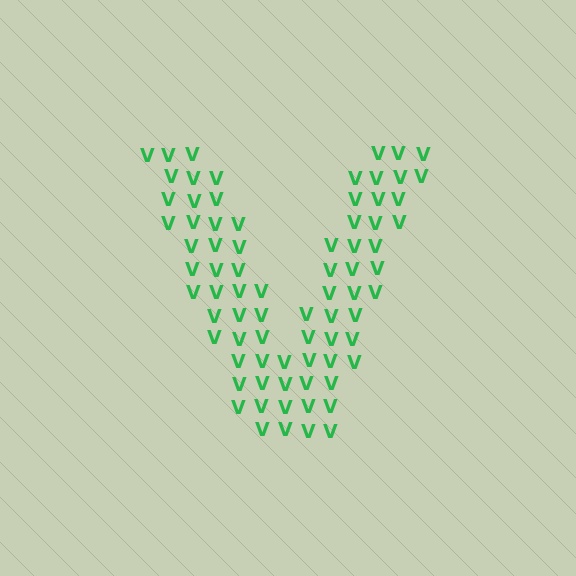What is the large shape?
The large shape is the letter V.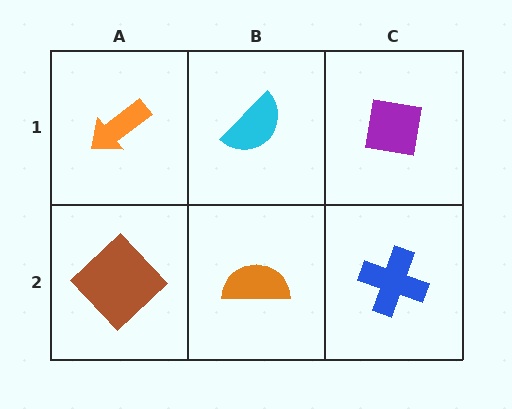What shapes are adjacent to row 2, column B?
A cyan semicircle (row 1, column B), a brown diamond (row 2, column A), a blue cross (row 2, column C).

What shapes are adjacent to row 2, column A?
An orange arrow (row 1, column A), an orange semicircle (row 2, column B).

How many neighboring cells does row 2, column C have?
2.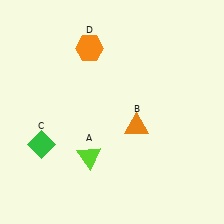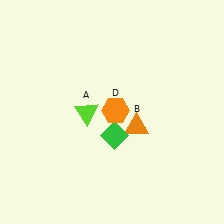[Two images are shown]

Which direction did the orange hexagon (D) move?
The orange hexagon (D) moved down.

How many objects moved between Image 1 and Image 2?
3 objects moved between the two images.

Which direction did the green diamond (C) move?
The green diamond (C) moved right.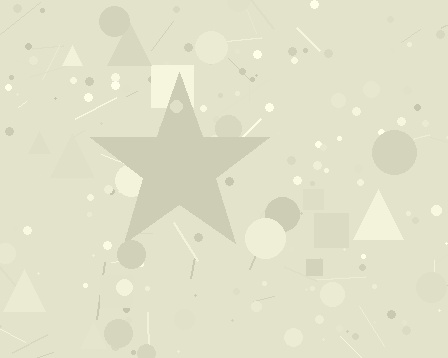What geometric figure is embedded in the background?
A star is embedded in the background.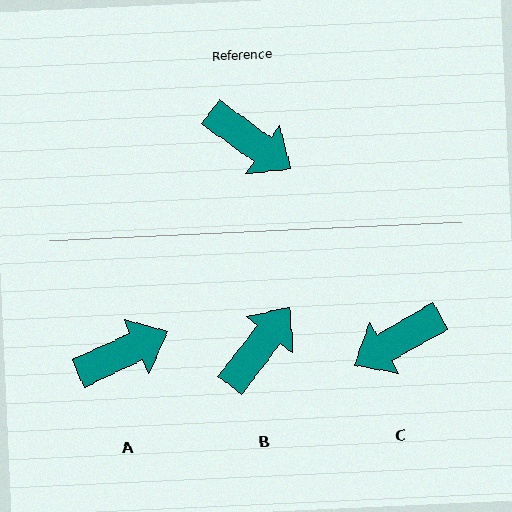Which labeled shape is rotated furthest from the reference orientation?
C, about 115 degrees away.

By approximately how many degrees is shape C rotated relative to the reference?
Approximately 115 degrees clockwise.